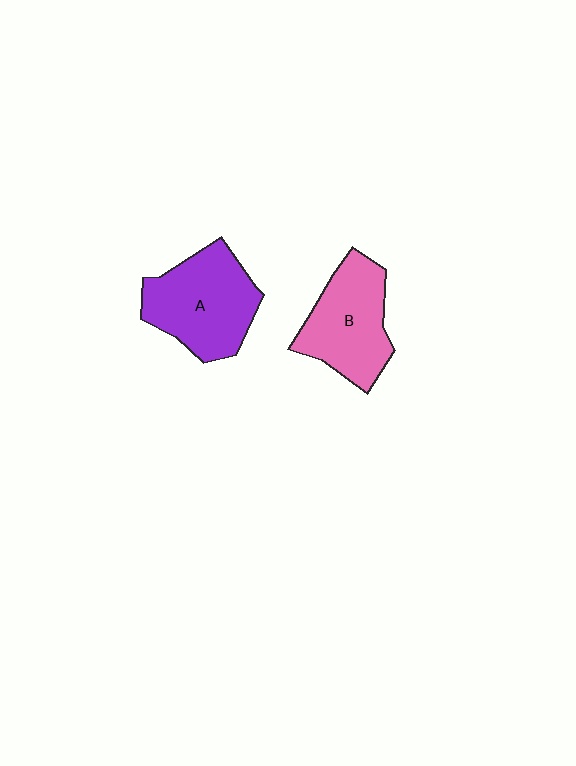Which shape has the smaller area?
Shape B (pink).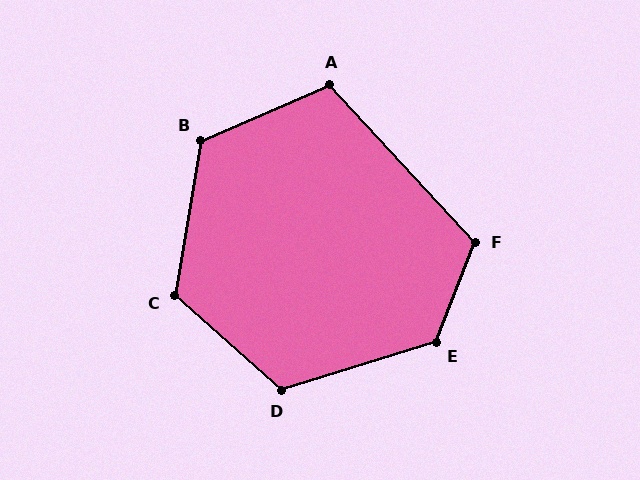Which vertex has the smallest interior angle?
A, at approximately 109 degrees.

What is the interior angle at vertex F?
Approximately 116 degrees (obtuse).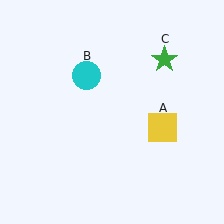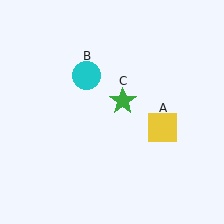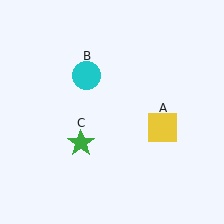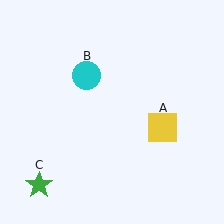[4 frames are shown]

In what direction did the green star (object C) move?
The green star (object C) moved down and to the left.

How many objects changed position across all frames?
1 object changed position: green star (object C).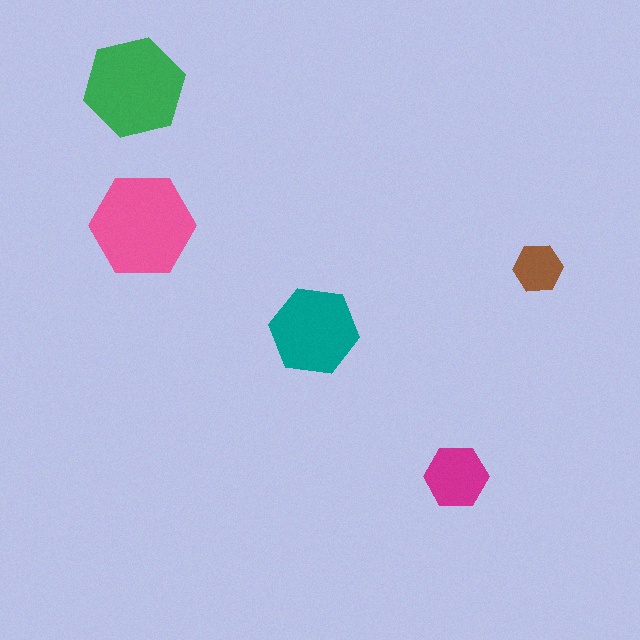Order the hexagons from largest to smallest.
the pink one, the green one, the teal one, the magenta one, the brown one.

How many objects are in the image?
There are 5 objects in the image.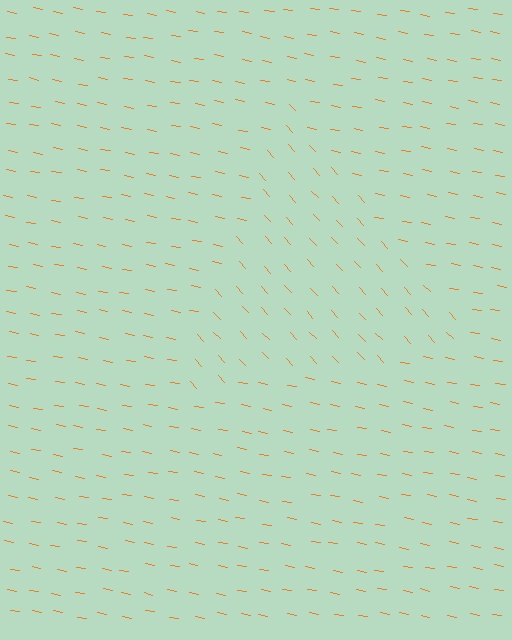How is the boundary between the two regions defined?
The boundary is defined purely by a change in line orientation (approximately 37 degrees difference). All lines are the same color and thickness.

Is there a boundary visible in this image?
Yes, there is a texture boundary formed by a change in line orientation.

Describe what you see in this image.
The image is filled with small orange line segments. A triangle region in the image has lines oriented differently from the surrounding lines, creating a visible texture boundary.